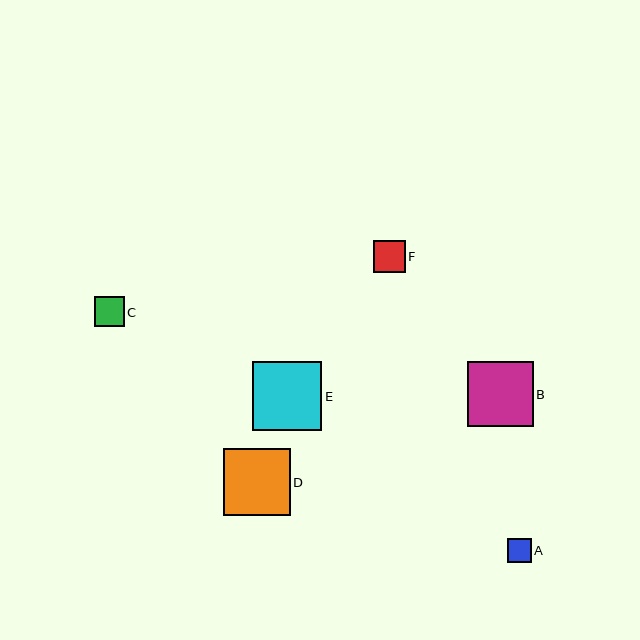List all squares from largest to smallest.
From largest to smallest: E, D, B, F, C, A.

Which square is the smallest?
Square A is the smallest with a size of approximately 24 pixels.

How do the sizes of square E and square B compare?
Square E and square B are approximately the same size.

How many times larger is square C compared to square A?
Square C is approximately 1.3 times the size of square A.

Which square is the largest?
Square E is the largest with a size of approximately 69 pixels.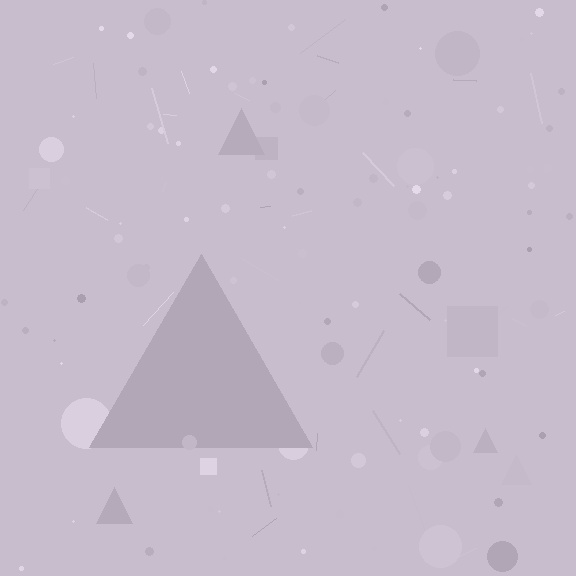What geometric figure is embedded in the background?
A triangle is embedded in the background.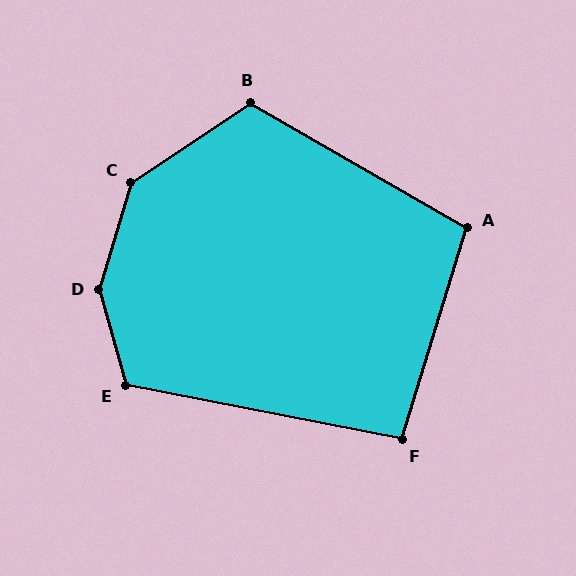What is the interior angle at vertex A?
Approximately 103 degrees (obtuse).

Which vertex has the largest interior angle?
D, at approximately 148 degrees.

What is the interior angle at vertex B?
Approximately 116 degrees (obtuse).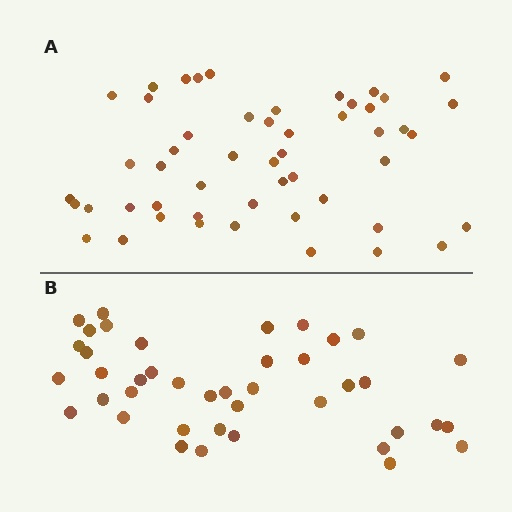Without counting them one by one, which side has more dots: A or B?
Region A (the top region) has more dots.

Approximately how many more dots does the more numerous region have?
Region A has roughly 10 or so more dots than region B.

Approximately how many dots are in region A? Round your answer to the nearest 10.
About 50 dots. (The exact count is 51, which rounds to 50.)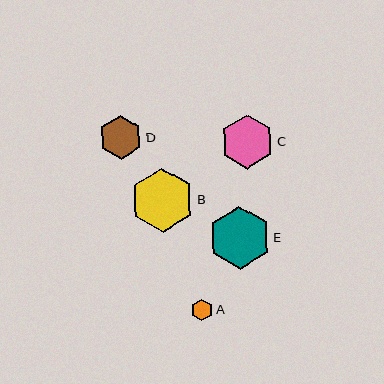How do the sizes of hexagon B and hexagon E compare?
Hexagon B and hexagon E are approximately the same size.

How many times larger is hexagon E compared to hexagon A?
Hexagon E is approximately 2.9 times the size of hexagon A.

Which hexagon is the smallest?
Hexagon A is the smallest with a size of approximately 22 pixels.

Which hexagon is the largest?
Hexagon B is the largest with a size of approximately 64 pixels.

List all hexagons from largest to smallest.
From largest to smallest: B, E, C, D, A.